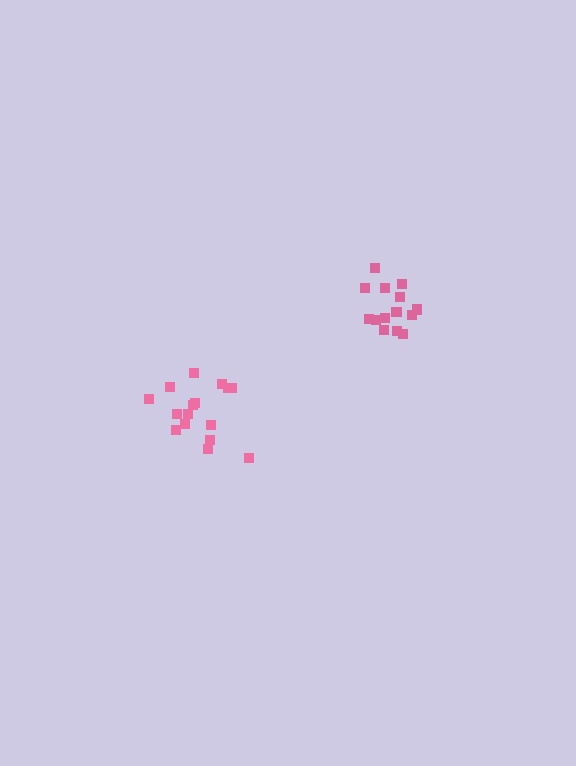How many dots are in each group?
Group 1: 14 dots, Group 2: 16 dots (30 total).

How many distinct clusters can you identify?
There are 2 distinct clusters.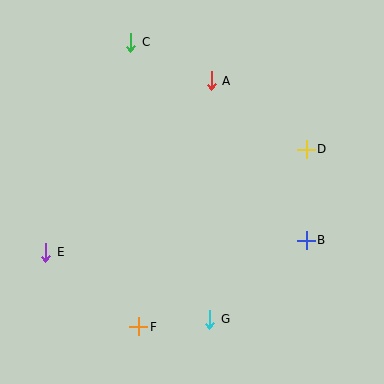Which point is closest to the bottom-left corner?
Point E is closest to the bottom-left corner.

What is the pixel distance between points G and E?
The distance between G and E is 177 pixels.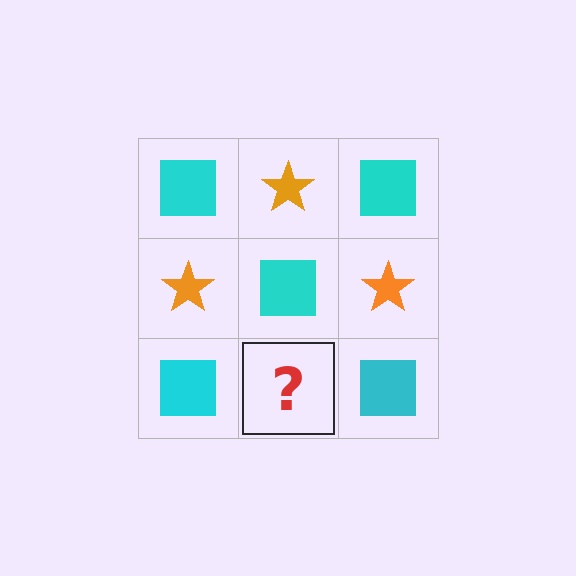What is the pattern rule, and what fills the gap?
The rule is that it alternates cyan square and orange star in a checkerboard pattern. The gap should be filled with an orange star.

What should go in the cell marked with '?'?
The missing cell should contain an orange star.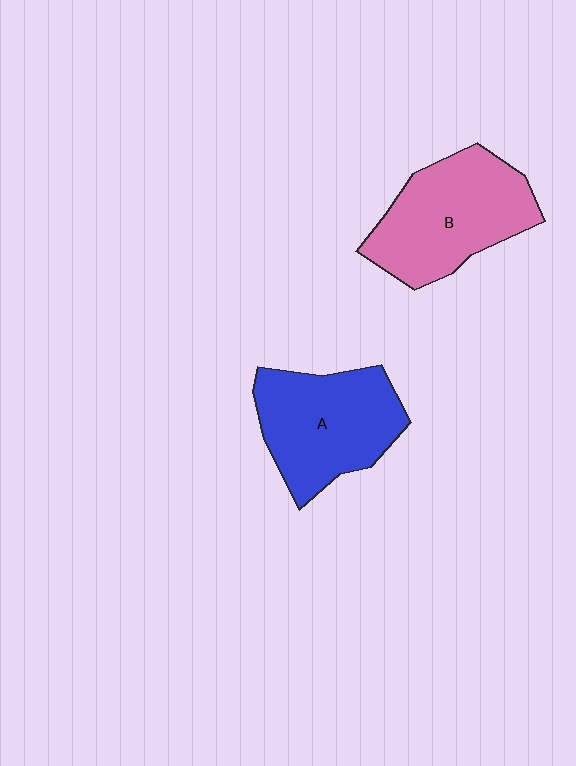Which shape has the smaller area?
Shape A (blue).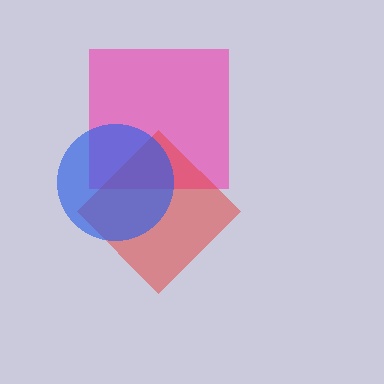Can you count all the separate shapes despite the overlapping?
Yes, there are 3 separate shapes.